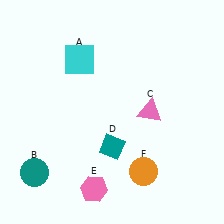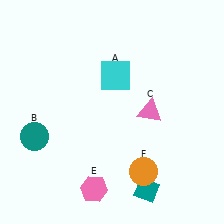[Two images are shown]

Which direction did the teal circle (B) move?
The teal circle (B) moved up.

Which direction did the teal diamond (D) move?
The teal diamond (D) moved down.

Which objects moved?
The objects that moved are: the cyan square (A), the teal circle (B), the teal diamond (D).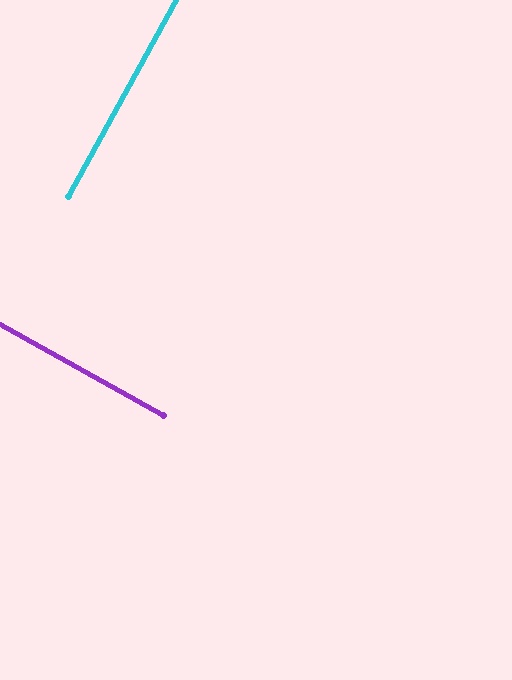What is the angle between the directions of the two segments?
Approximately 89 degrees.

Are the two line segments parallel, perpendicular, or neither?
Perpendicular — they meet at approximately 89°.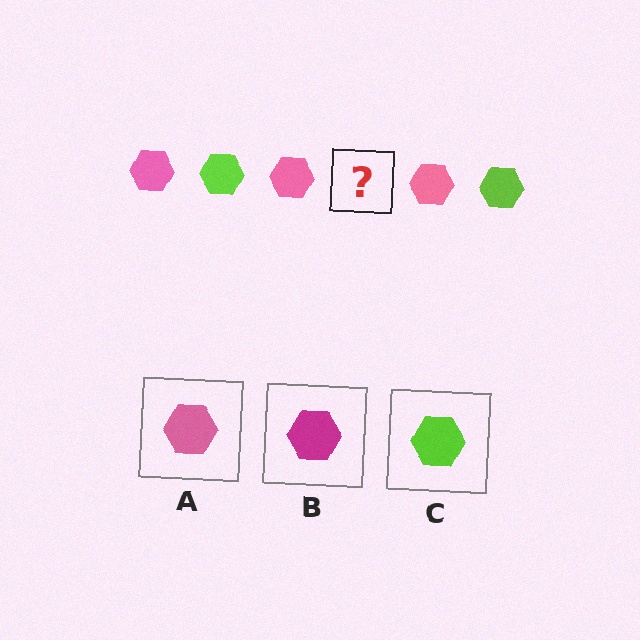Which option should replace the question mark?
Option C.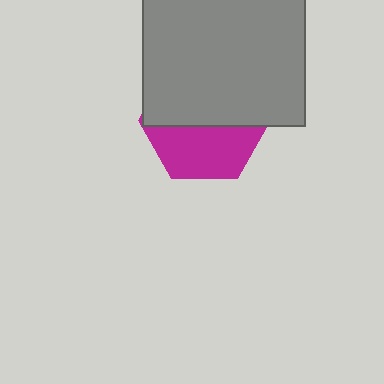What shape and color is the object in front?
The object in front is a gray square.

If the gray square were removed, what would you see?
You would see the complete magenta hexagon.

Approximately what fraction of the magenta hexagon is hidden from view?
Roughly 57% of the magenta hexagon is hidden behind the gray square.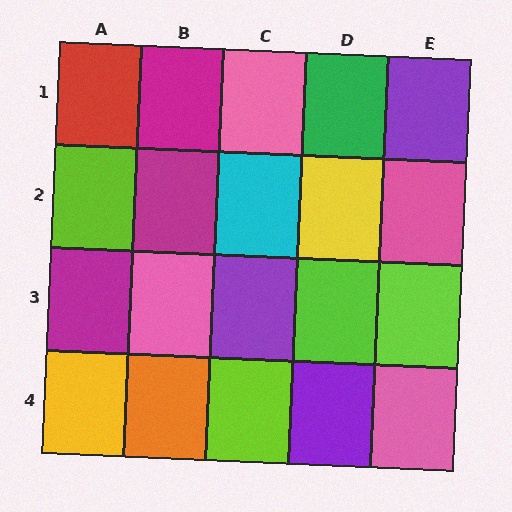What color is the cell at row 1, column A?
Red.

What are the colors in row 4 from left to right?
Yellow, orange, lime, purple, pink.